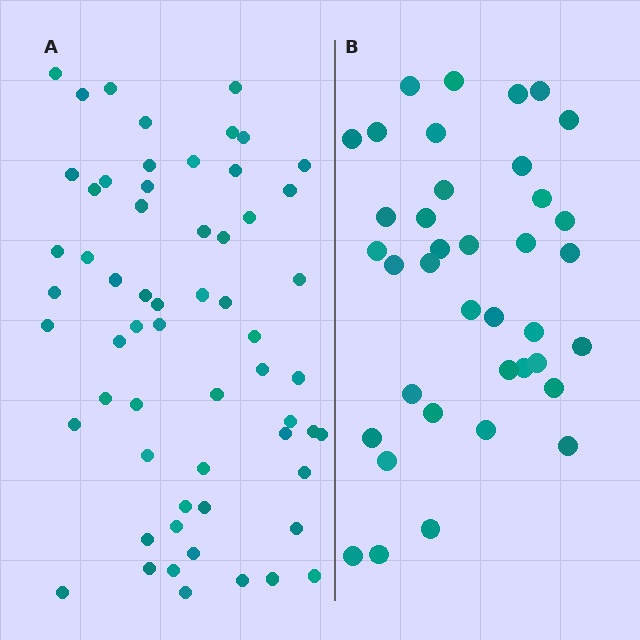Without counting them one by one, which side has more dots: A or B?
Region A (the left region) has more dots.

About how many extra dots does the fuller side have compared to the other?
Region A has approximately 20 more dots than region B.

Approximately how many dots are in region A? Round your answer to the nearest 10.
About 60 dots.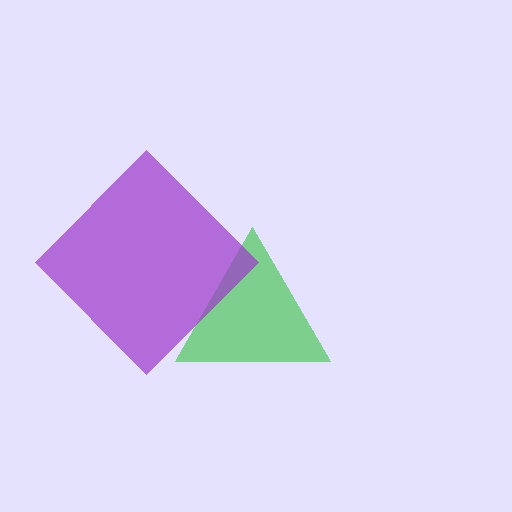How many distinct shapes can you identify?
There are 2 distinct shapes: a green triangle, a purple diamond.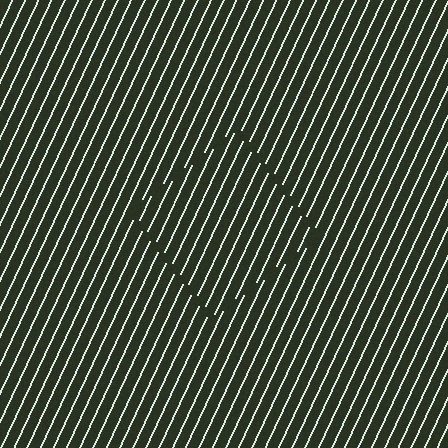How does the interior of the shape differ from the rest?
The interior of the shape contains the same grating, shifted by half a period — the contour is defined by the phase discontinuity where line-ends from the inner and outer gratings abut.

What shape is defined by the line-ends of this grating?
An illusory square. The interior of the shape contains the same grating, shifted by half a period — the contour is defined by the phase discontinuity where line-ends from the inner and outer gratings abut.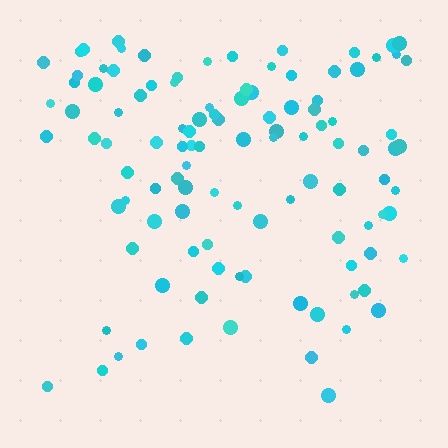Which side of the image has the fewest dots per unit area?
The bottom.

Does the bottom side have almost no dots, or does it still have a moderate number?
Still a moderate number, just noticeably fewer than the top.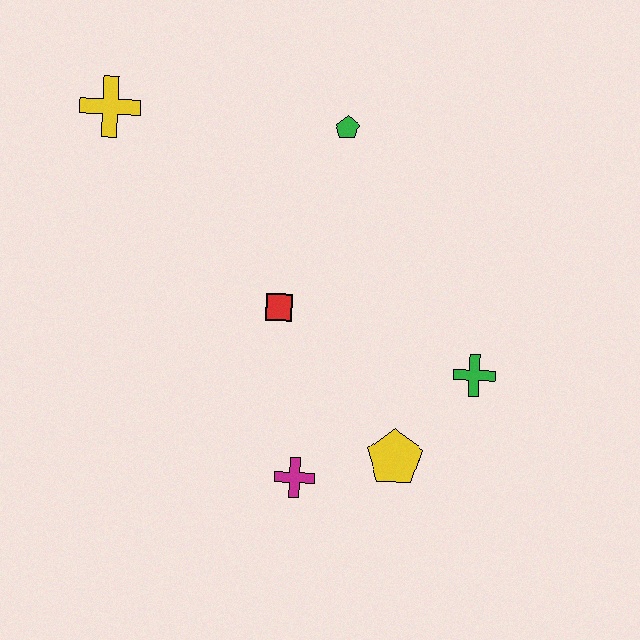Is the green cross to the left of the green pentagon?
No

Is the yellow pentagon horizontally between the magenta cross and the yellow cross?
No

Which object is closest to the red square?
The magenta cross is closest to the red square.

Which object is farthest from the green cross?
The yellow cross is farthest from the green cross.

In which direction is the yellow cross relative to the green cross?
The yellow cross is to the left of the green cross.